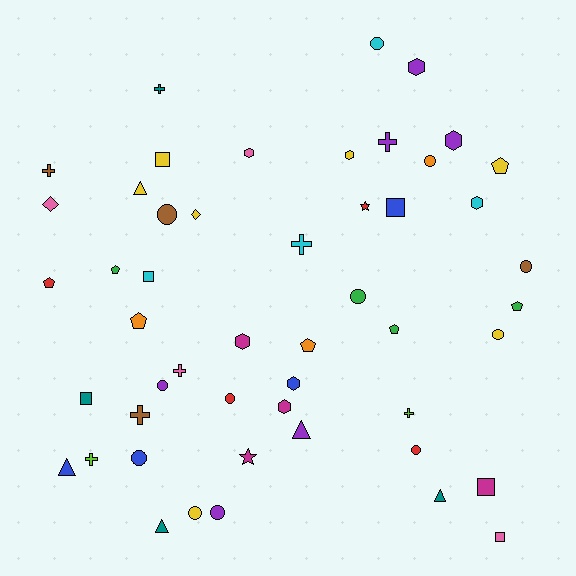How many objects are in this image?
There are 50 objects.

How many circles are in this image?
There are 12 circles.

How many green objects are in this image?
There are 4 green objects.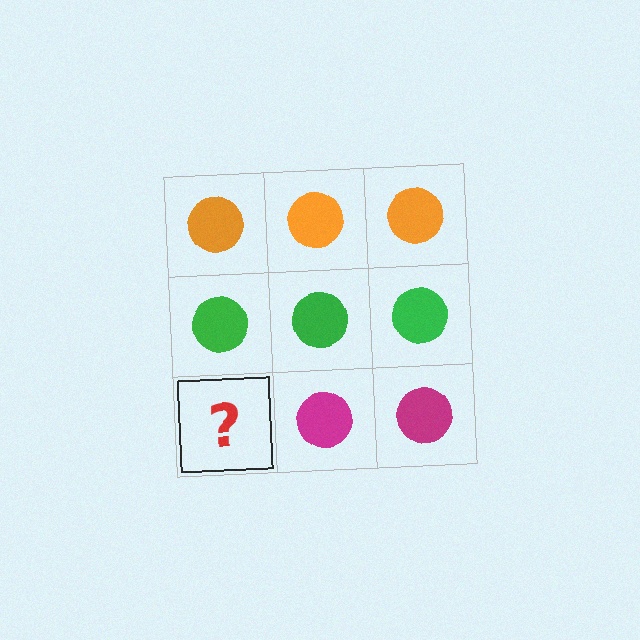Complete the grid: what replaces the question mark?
The question mark should be replaced with a magenta circle.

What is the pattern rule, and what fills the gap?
The rule is that each row has a consistent color. The gap should be filled with a magenta circle.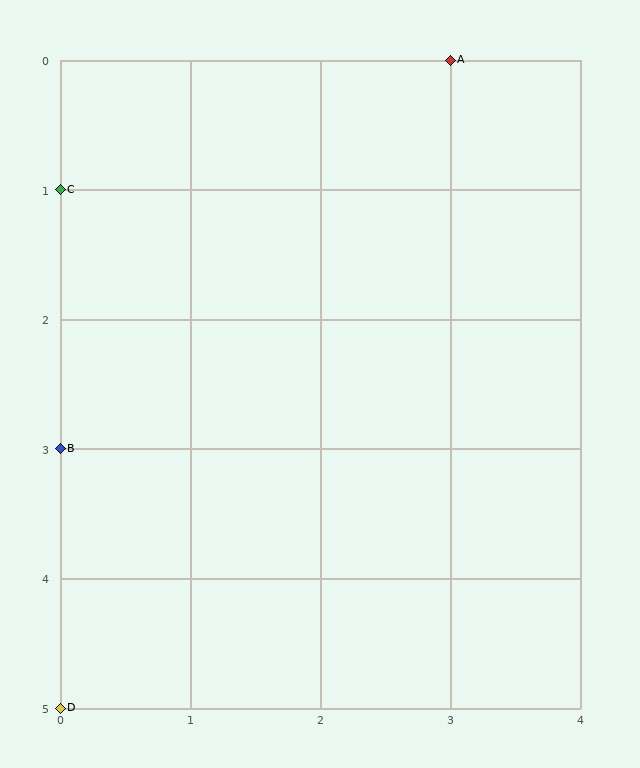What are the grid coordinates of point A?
Point A is at grid coordinates (3, 0).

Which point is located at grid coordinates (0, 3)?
Point B is at (0, 3).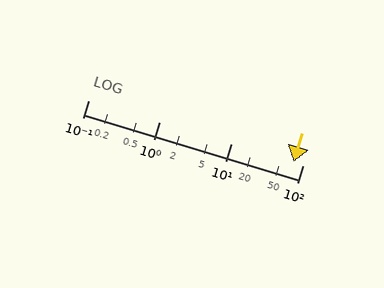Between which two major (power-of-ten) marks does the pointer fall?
The pointer is between 10 and 100.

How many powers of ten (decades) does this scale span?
The scale spans 3 decades, from 0.1 to 100.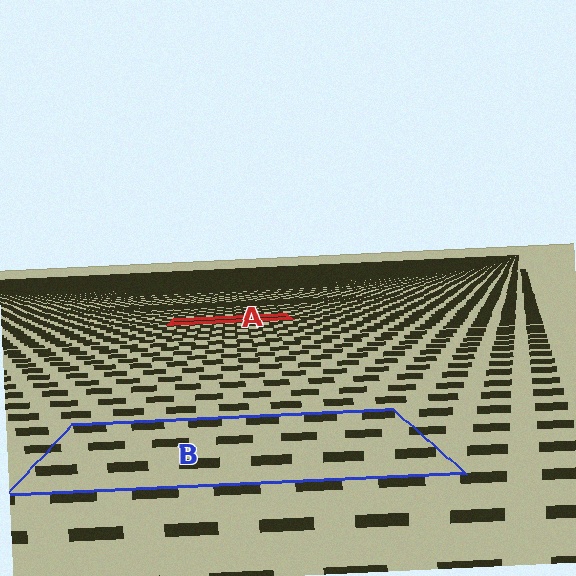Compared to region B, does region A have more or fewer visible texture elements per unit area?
Region A has more texture elements per unit area — they are packed more densely because it is farther away.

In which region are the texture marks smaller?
The texture marks are smaller in region A, because it is farther away.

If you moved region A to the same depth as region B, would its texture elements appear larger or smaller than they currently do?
They would appear larger. At a closer depth, the same texture elements are projected at a bigger on-screen size.